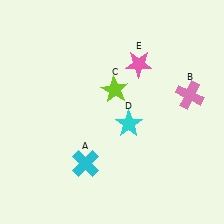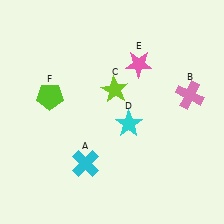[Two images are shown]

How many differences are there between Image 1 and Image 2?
There is 1 difference between the two images.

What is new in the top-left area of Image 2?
A lime pentagon (F) was added in the top-left area of Image 2.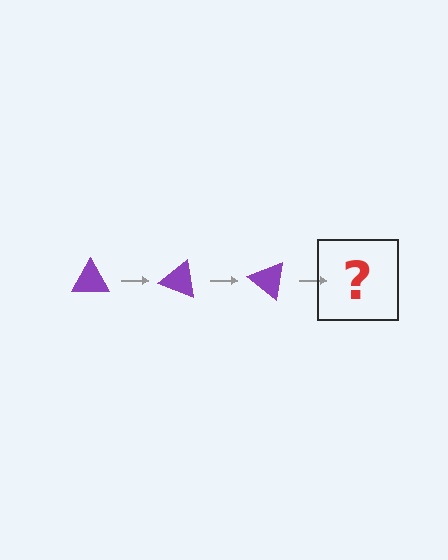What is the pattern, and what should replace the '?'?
The pattern is that the triangle rotates 20 degrees each step. The '?' should be a purple triangle rotated 60 degrees.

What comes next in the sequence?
The next element should be a purple triangle rotated 60 degrees.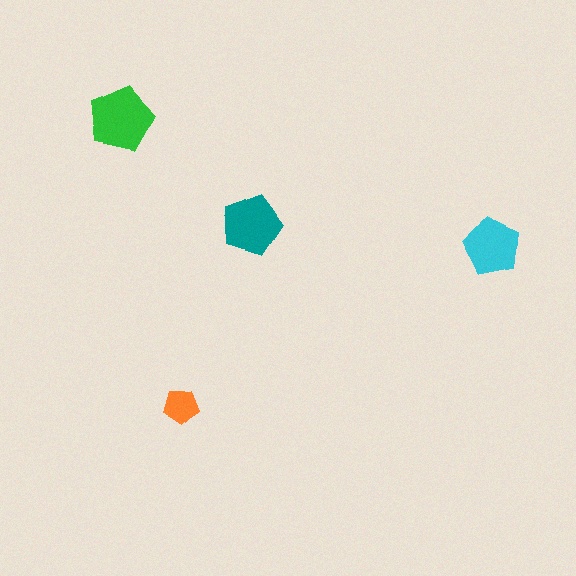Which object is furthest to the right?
The cyan pentagon is rightmost.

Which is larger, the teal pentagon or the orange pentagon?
The teal one.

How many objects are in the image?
There are 4 objects in the image.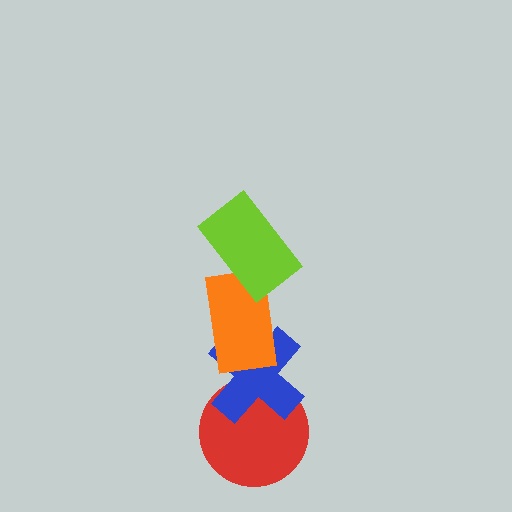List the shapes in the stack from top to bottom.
From top to bottom: the lime rectangle, the orange rectangle, the blue cross, the red circle.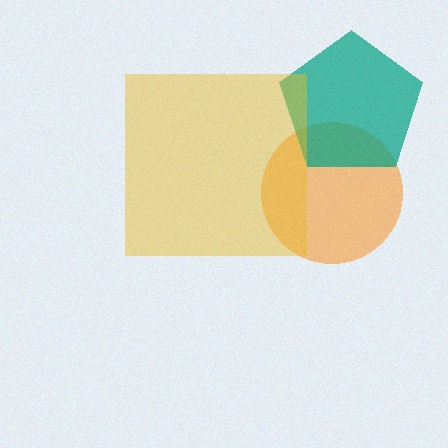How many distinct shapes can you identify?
There are 3 distinct shapes: an orange circle, a teal pentagon, a yellow square.